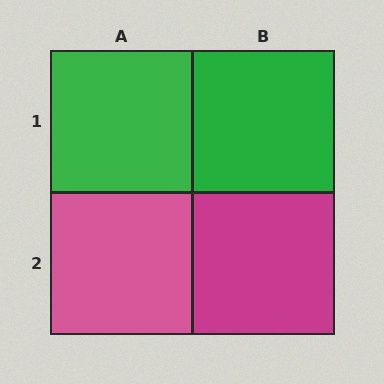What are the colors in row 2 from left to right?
Pink, magenta.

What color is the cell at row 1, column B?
Green.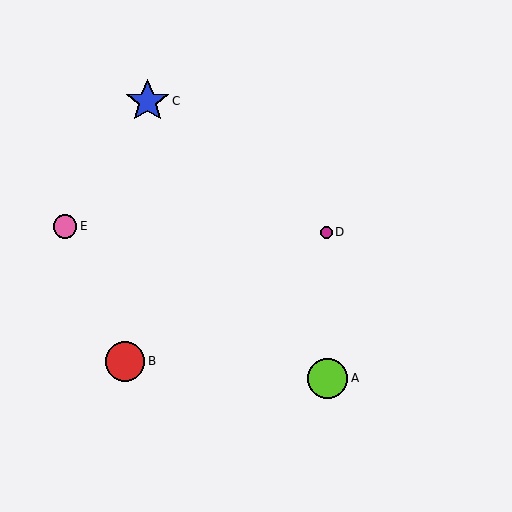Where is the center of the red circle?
The center of the red circle is at (125, 361).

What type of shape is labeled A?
Shape A is a lime circle.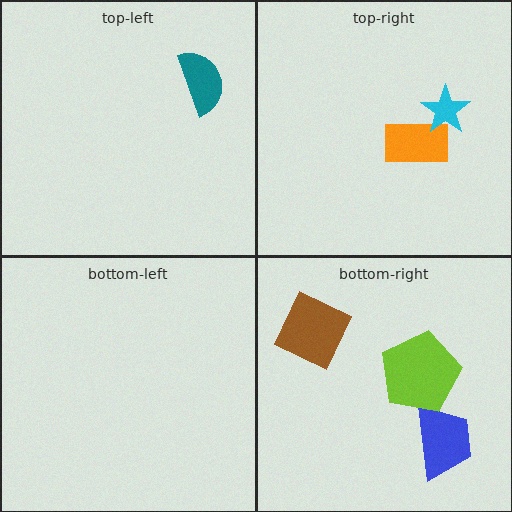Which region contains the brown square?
The bottom-right region.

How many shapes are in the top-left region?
1.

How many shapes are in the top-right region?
2.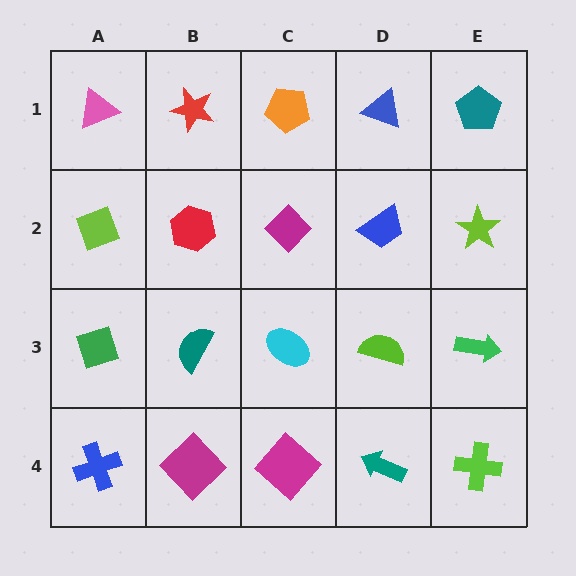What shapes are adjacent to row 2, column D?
A blue triangle (row 1, column D), a lime semicircle (row 3, column D), a magenta diamond (row 2, column C), a lime star (row 2, column E).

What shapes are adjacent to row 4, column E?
A green arrow (row 3, column E), a teal arrow (row 4, column D).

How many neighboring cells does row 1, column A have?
2.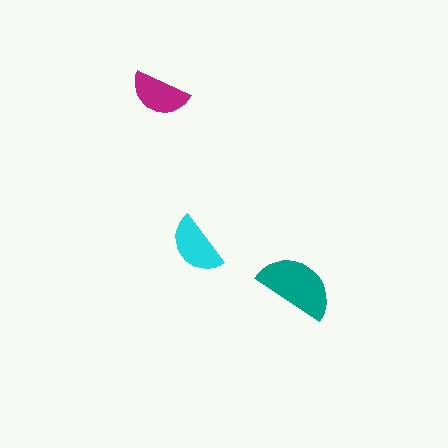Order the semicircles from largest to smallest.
the teal one, the cyan one, the magenta one.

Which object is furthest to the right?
The teal semicircle is rightmost.